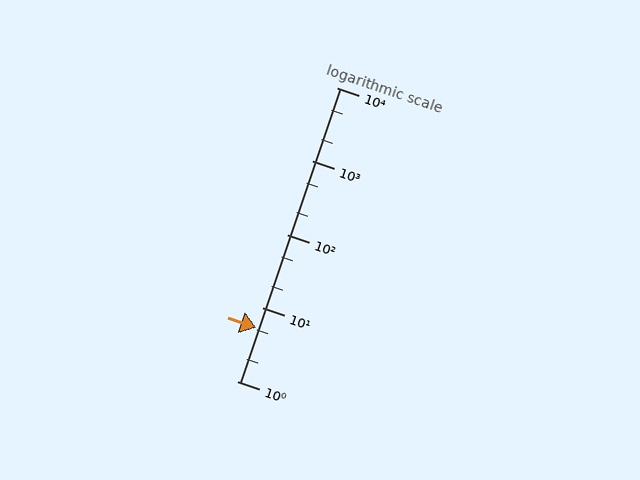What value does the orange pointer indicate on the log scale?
The pointer indicates approximately 5.4.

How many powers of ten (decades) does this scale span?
The scale spans 4 decades, from 1 to 10000.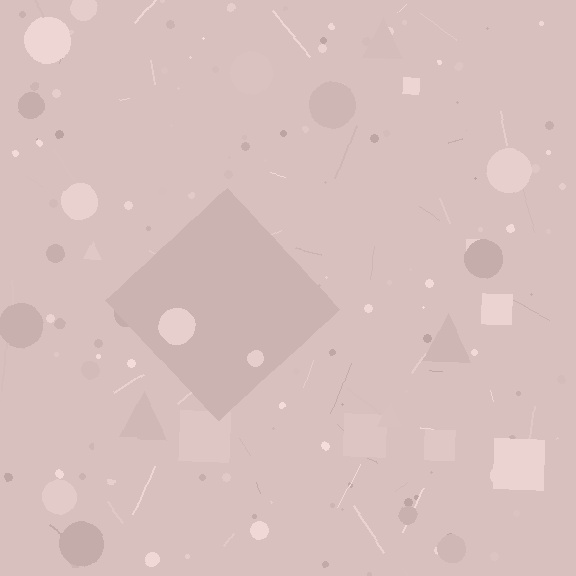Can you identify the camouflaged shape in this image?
The camouflaged shape is a diamond.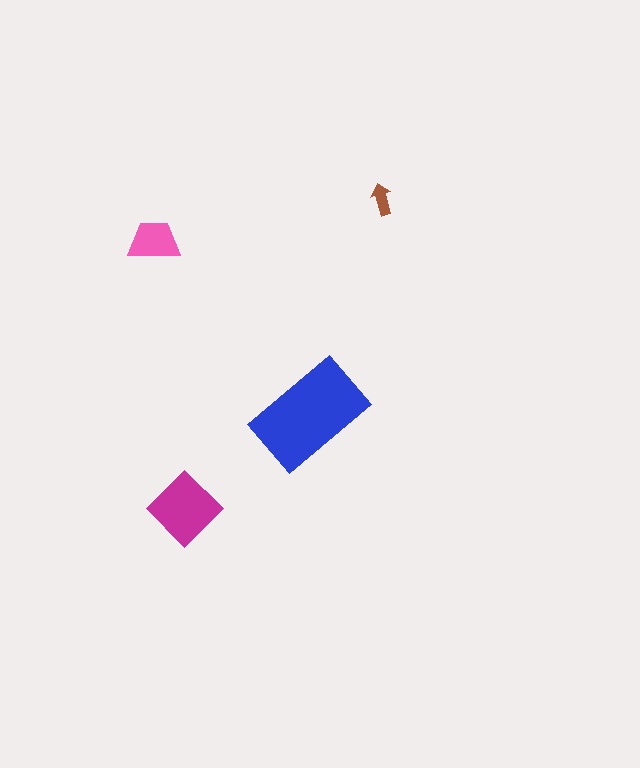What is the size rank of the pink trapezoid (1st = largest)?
3rd.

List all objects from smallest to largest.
The brown arrow, the pink trapezoid, the magenta diamond, the blue rectangle.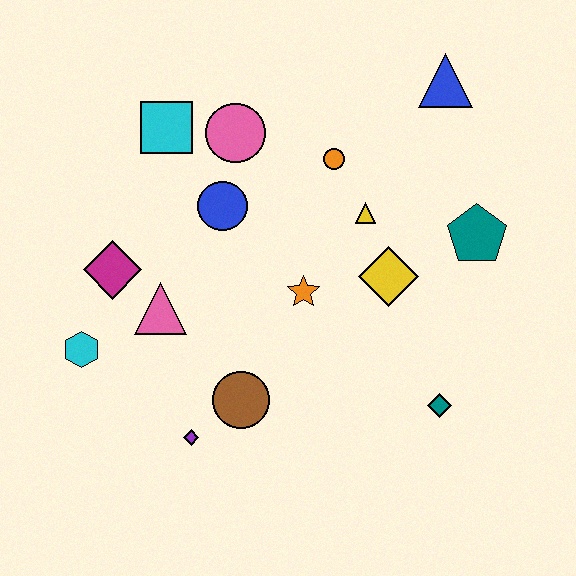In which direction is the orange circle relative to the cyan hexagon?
The orange circle is to the right of the cyan hexagon.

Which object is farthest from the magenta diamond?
The blue triangle is farthest from the magenta diamond.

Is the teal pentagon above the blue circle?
No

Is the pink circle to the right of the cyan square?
Yes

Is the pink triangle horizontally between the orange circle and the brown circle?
No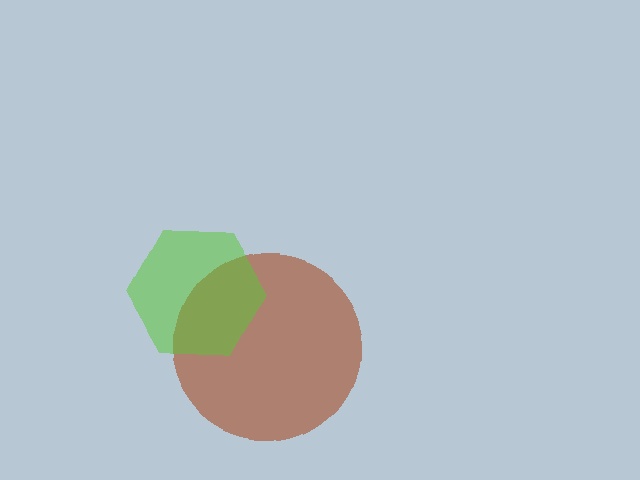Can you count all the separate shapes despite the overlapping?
Yes, there are 2 separate shapes.